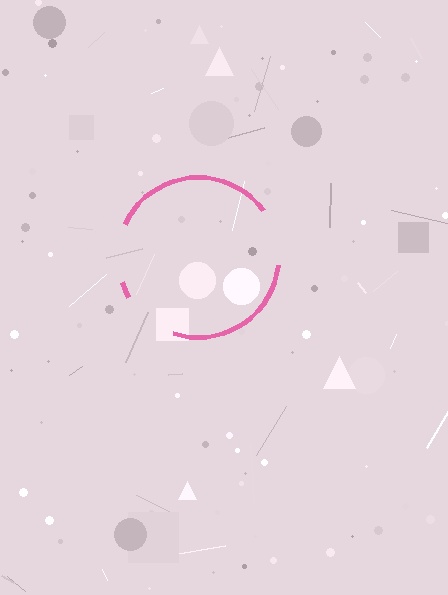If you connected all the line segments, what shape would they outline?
They would outline a circle.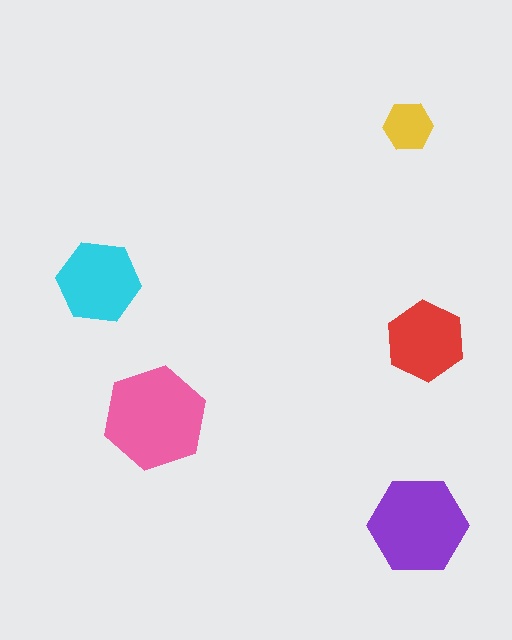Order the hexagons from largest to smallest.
the pink one, the purple one, the cyan one, the red one, the yellow one.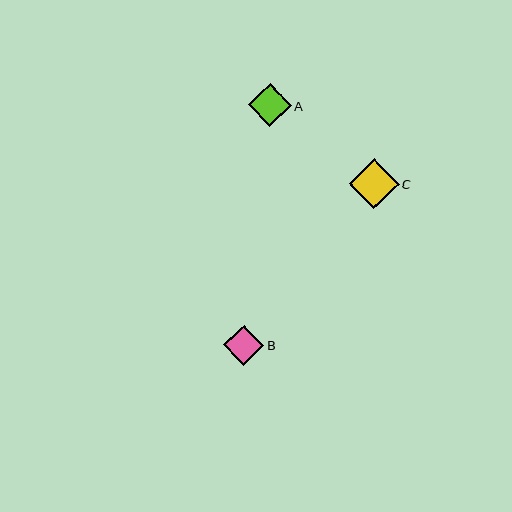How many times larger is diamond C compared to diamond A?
Diamond C is approximately 1.2 times the size of diamond A.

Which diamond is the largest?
Diamond C is the largest with a size of approximately 50 pixels.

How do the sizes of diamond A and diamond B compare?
Diamond A and diamond B are approximately the same size.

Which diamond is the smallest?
Diamond B is the smallest with a size of approximately 40 pixels.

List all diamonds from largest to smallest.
From largest to smallest: C, A, B.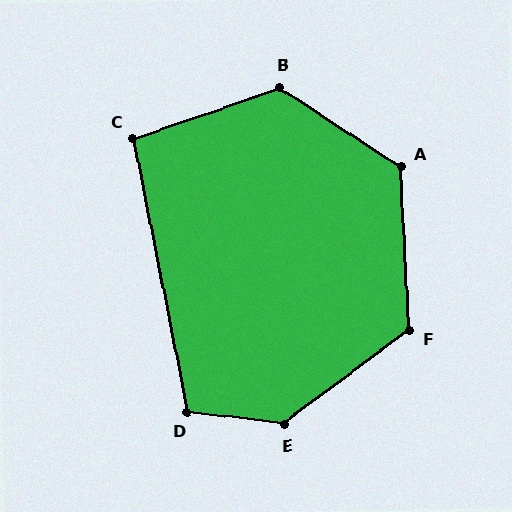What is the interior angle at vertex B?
Approximately 128 degrees (obtuse).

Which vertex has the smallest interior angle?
C, at approximately 98 degrees.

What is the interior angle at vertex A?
Approximately 126 degrees (obtuse).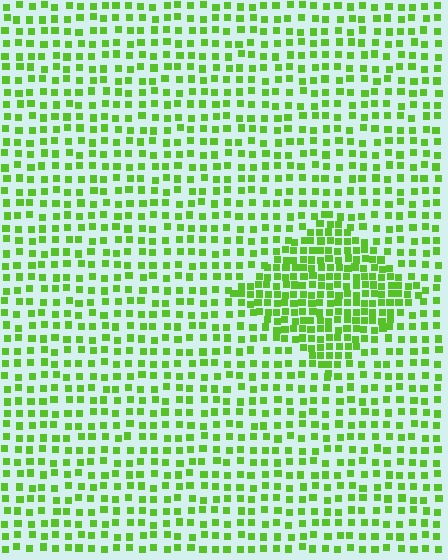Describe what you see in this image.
The image contains small lime elements arranged at two different densities. A diamond-shaped region is visible where the elements are more densely packed than the surrounding area.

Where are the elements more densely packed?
The elements are more densely packed inside the diamond boundary.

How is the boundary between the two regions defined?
The boundary is defined by a change in element density (approximately 2.0x ratio). All elements are the same color, size, and shape.